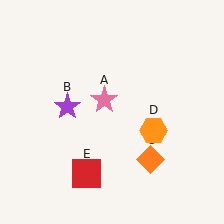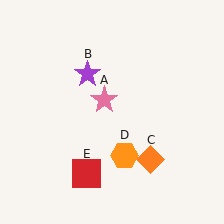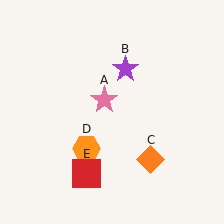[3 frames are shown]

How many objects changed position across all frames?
2 objects changed position: purple star (object B), orange hexagon (object D).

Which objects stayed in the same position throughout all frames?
Pink star (object A) and orange diamond (object C) and red square (object E) remained stationary.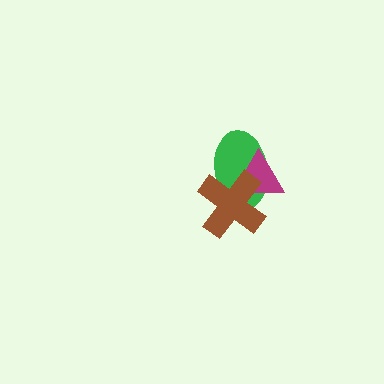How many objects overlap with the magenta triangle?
2 objects overlap with the magenta triangle.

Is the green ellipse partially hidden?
Yes, it is partially covered by another shape.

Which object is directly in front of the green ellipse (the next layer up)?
The magenta triangle is directly in front of the green ellipse.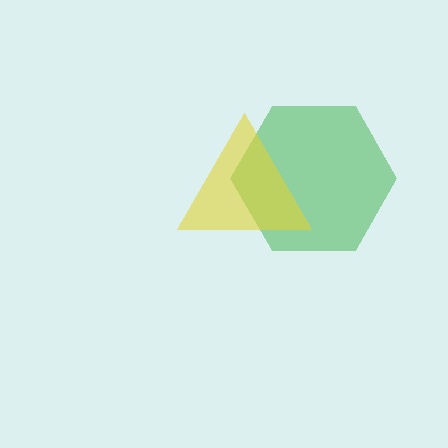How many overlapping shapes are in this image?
There are 2 overlapping shapes in the image.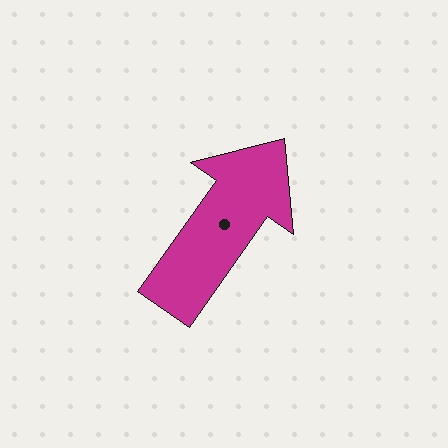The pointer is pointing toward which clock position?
Roughly 1 o'clock.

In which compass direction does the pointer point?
Northeast.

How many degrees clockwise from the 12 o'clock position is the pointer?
Approximately 35 degrees.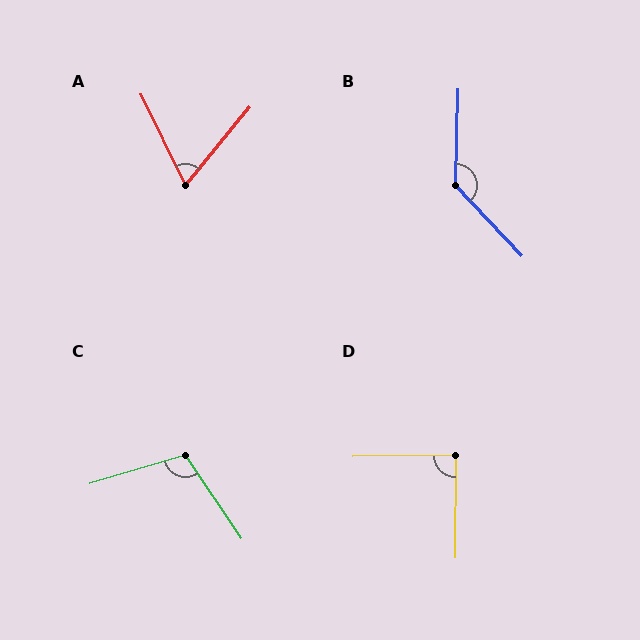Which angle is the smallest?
A, at approximately 65 degrees.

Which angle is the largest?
B, at approximately 135 degrees.